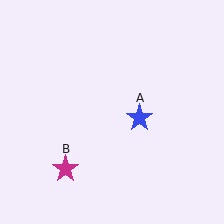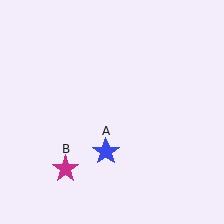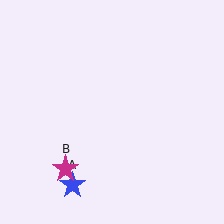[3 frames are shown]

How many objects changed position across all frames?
1 object changed position: blue star (object A).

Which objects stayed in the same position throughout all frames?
Magenta star (object B) remained stationary.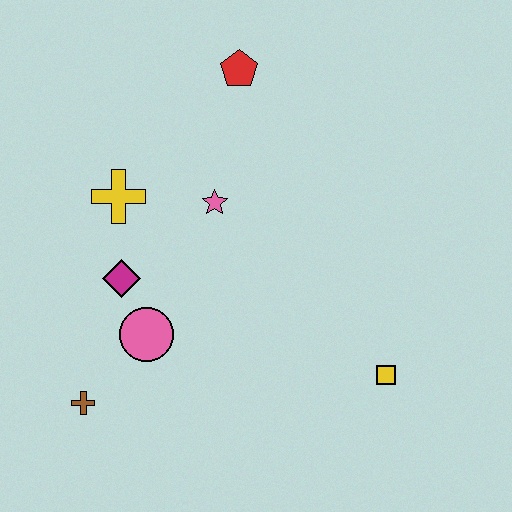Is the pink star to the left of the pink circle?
No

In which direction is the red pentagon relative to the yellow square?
The red pentagon is above the yellow square.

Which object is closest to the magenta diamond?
The pink circle is closest to the magenta diamond.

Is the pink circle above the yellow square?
Yes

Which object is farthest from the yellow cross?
The yellow square is farthest from the yellow cross.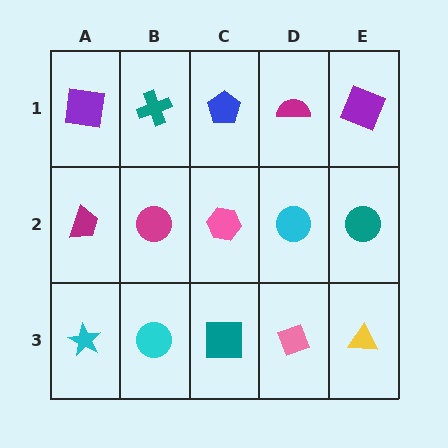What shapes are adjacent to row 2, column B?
A teal cross (row 1, column B), a cyan circle (row 3, column B), a magenta trapezoid (row 2, column A), a pink hexagon (row 2, column C).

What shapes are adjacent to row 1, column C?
A pink hexagon (row 2, column C), a teal cross (row 1, column B), a magenta semicircle (row 1, column D).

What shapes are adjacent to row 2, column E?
A purple square (row 1, column E), a yellow triangle (row 3, column E), a cyan circle (row 2, column D).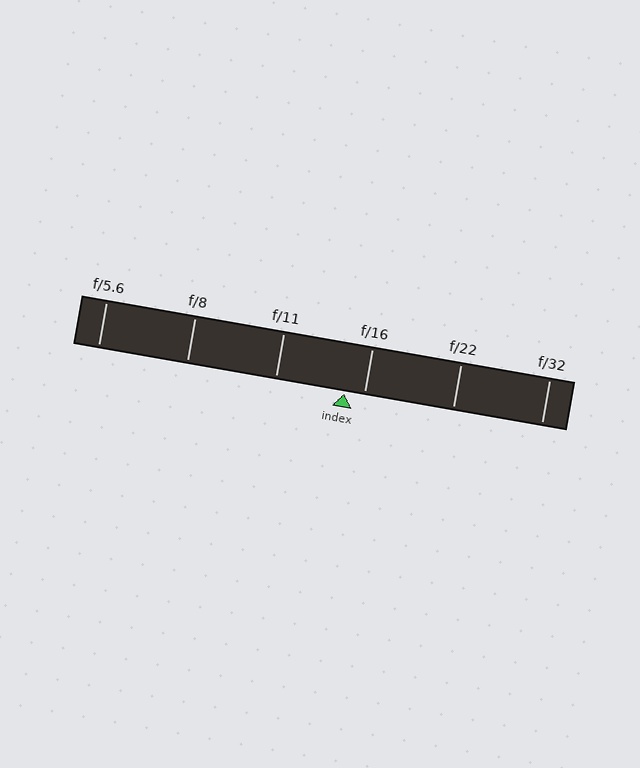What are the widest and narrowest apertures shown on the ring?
The widest aperture shown is f/5.6 and the narrowest is f/32.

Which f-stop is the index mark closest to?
The index mark is closest to f/16.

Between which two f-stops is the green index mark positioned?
The index mark is between f/11 and f/16.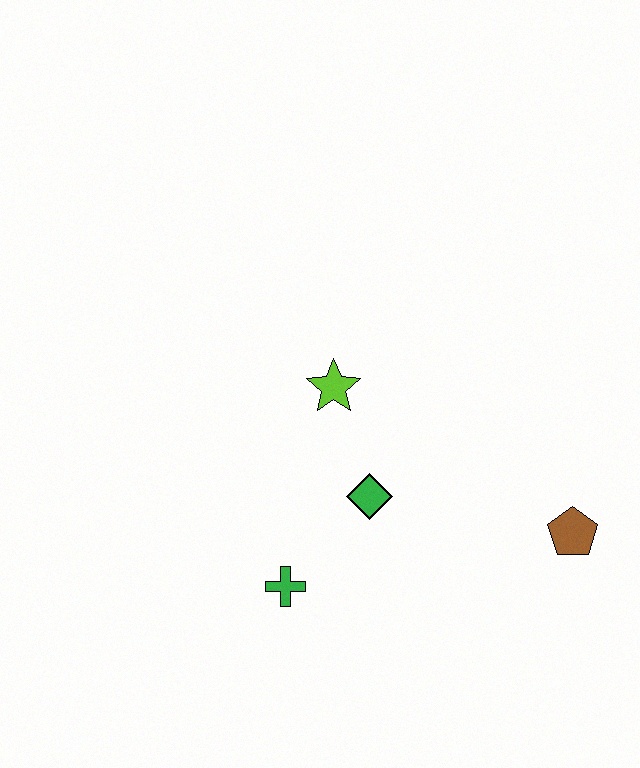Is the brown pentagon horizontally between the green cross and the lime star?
No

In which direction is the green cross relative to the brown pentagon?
The green cross is to the left of the brown pentagon.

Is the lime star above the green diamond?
Yes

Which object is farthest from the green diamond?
The brown pentagon is farthest from the green diamond.